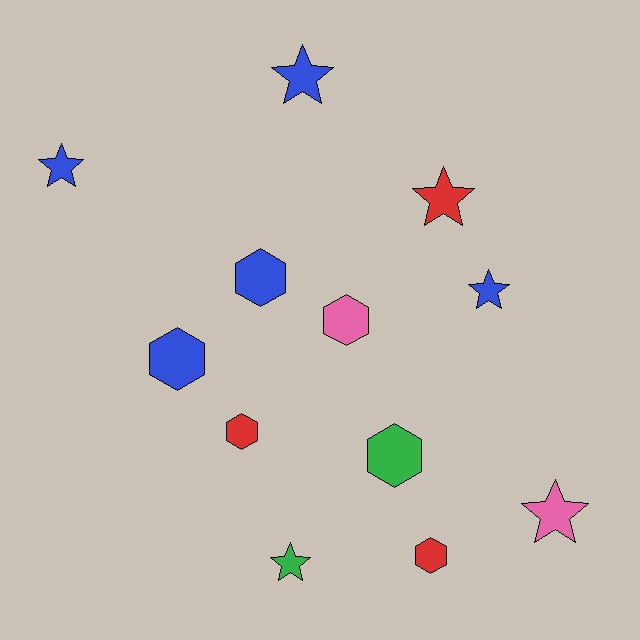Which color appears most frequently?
Blue, with 5 objects.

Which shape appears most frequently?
Star, with 6 objects.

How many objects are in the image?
There are 12 objects.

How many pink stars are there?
There is 1 pink star.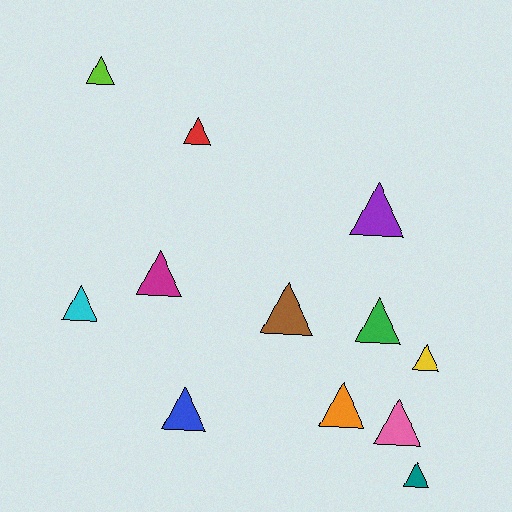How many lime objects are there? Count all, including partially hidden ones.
There is 1 lime object.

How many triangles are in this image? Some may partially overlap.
There are 12 triangles.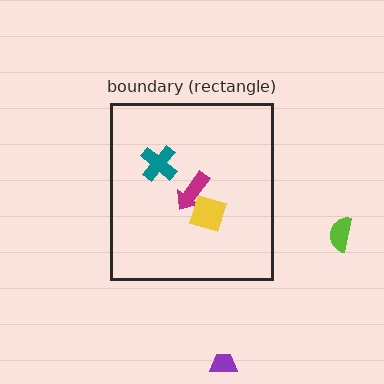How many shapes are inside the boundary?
3 inside, 2 outside.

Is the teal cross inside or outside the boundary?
Inside.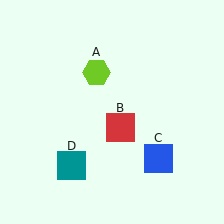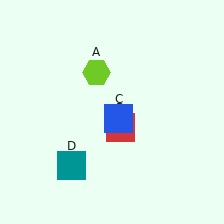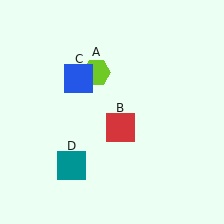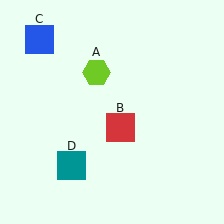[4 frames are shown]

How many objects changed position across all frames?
1 object changed position: blue square (object C).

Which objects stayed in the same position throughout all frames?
Lime hexagon (object A) and red square (object B) and teal square (object D) remained stationary.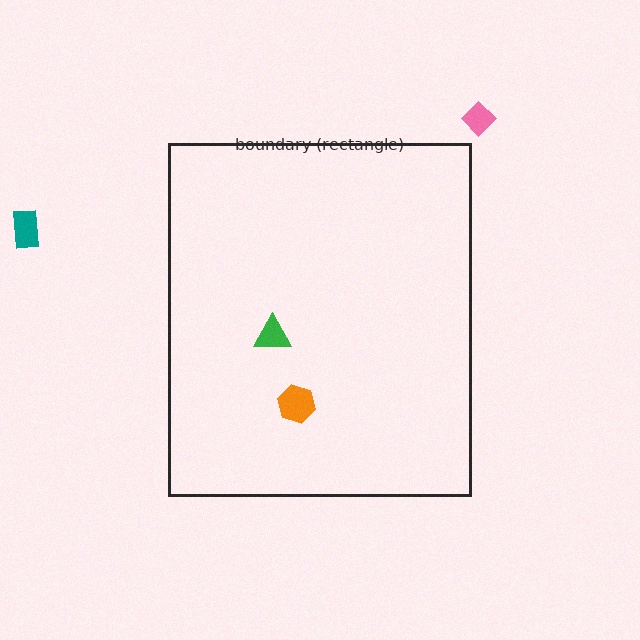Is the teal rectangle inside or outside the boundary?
Outside.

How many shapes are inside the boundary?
2 inside, 2 outside.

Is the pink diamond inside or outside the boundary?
Outside.